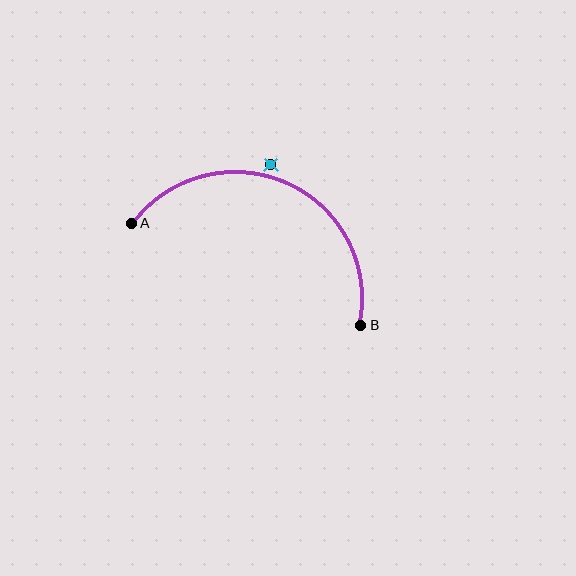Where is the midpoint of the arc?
The arc midpoint is the point on the curve farthest from the straight line joining A and B. It sits above that line.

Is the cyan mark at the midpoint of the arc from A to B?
No — the cyan mark does not lie on the arc at all. It sits slightly outside the curve.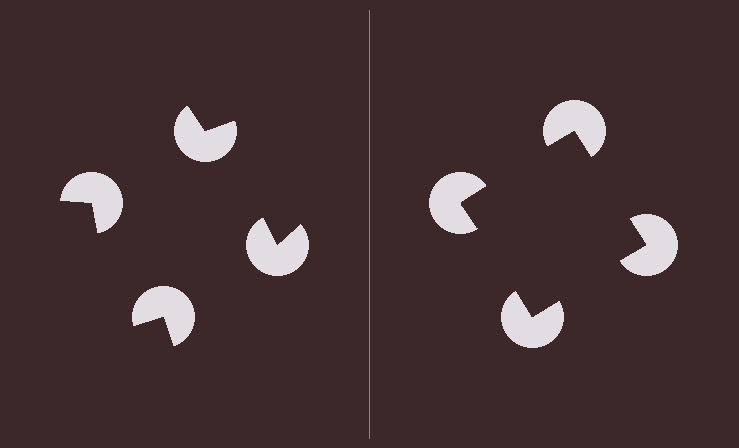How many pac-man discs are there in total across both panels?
8 — 4 on each side.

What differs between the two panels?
The pac-man discs are positioned identically on both sides; only the wedge orientations differ. On the right they align to a square; on the left they are misaligned.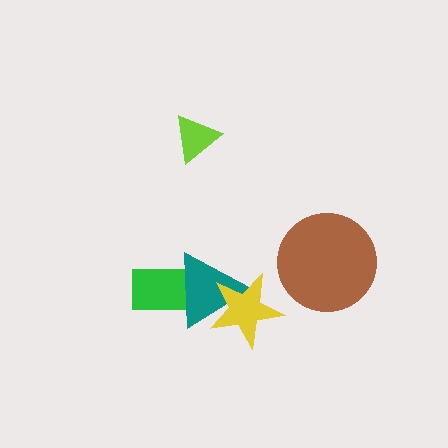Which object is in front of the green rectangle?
The teal triangle is in front of the green rectangle.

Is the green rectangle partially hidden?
Yes, it is partially covered by another shape.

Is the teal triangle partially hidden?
Yes, it is partially covered by another shape.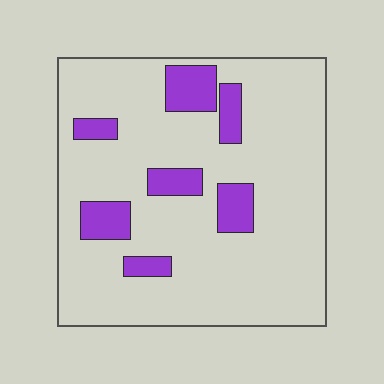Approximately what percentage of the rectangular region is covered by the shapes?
Approximately 15%.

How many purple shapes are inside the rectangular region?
7.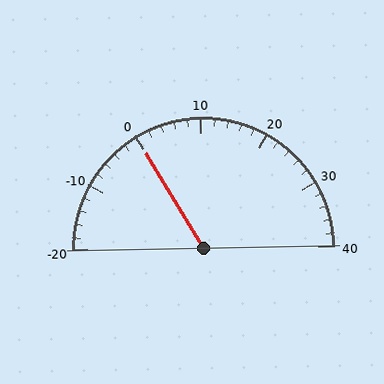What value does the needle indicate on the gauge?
The needle indicates approximately 0.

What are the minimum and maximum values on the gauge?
The gauge ranges from -20 to 40.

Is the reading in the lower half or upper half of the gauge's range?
The reading is in the lower half of the range (-20 to 40).